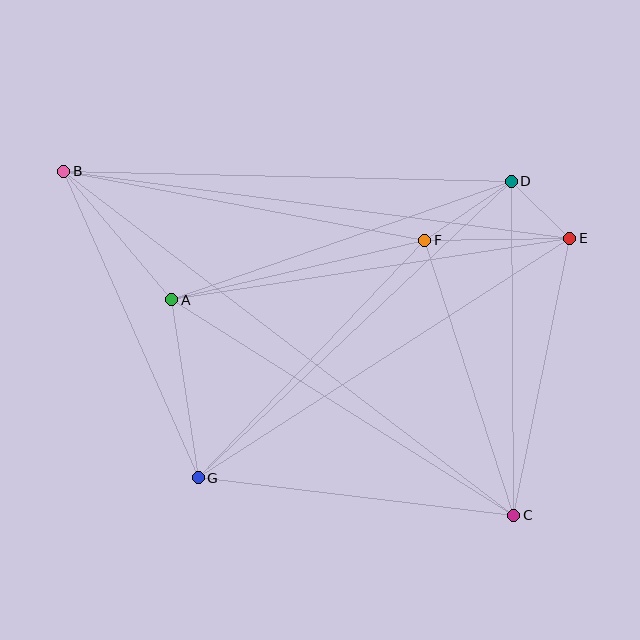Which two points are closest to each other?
Points D and E are closest to each other.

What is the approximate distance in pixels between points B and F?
The distance between B and F is approximately 368 pixels.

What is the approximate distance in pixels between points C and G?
The distance between C and G is approximately 318 pixels.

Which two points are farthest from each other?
Points B and C are farthest from each other.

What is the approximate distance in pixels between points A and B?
The distance between A and B is approximately 168 pixels.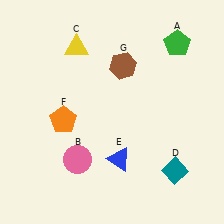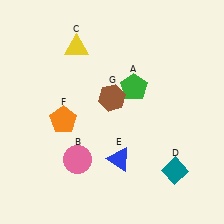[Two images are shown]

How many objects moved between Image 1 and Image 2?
2 objects moved between the two images.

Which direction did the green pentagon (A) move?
The green pentagon (A) moved down.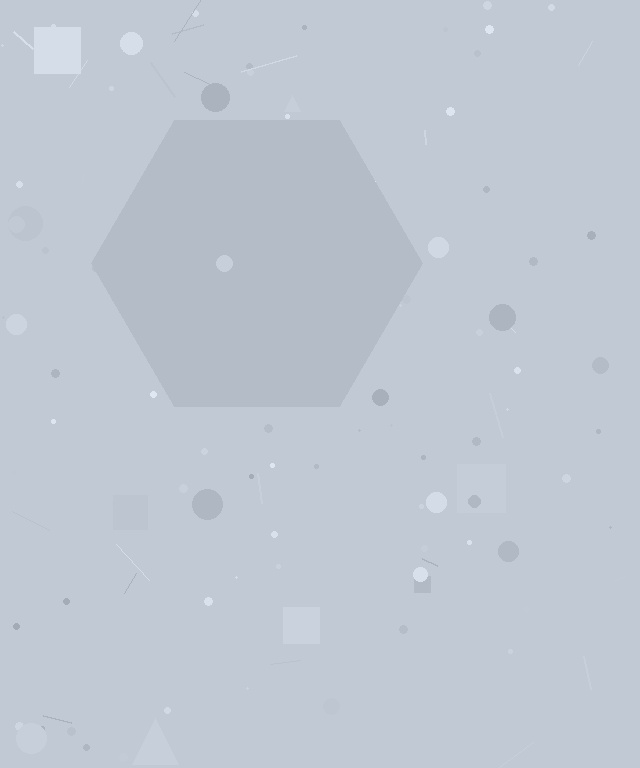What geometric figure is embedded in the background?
A hexagon is embedded in the background.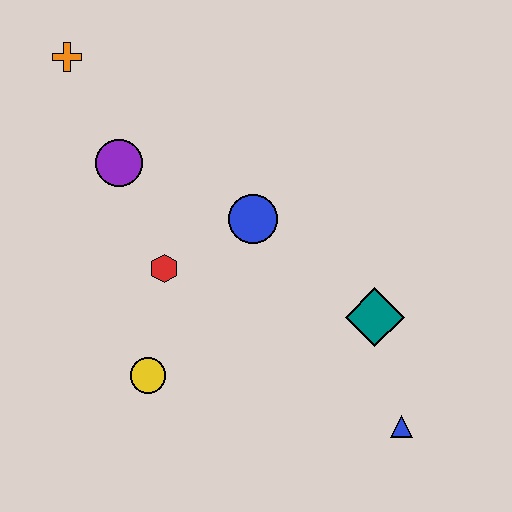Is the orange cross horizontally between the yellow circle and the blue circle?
No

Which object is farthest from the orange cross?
The blue triangle is farthest from the orange cross.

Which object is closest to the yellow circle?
The red hexagon is closest to the yellow circle.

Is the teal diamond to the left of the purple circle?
No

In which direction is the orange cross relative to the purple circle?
The orange cross is above the purple circle.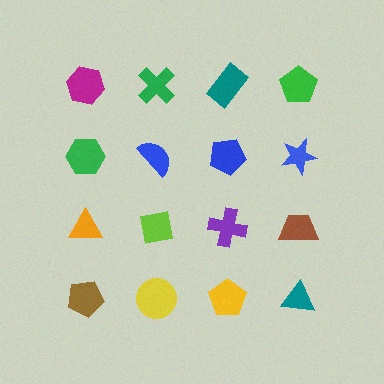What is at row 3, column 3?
A purple cross.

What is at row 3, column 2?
A lime square.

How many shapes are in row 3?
4 shapes.